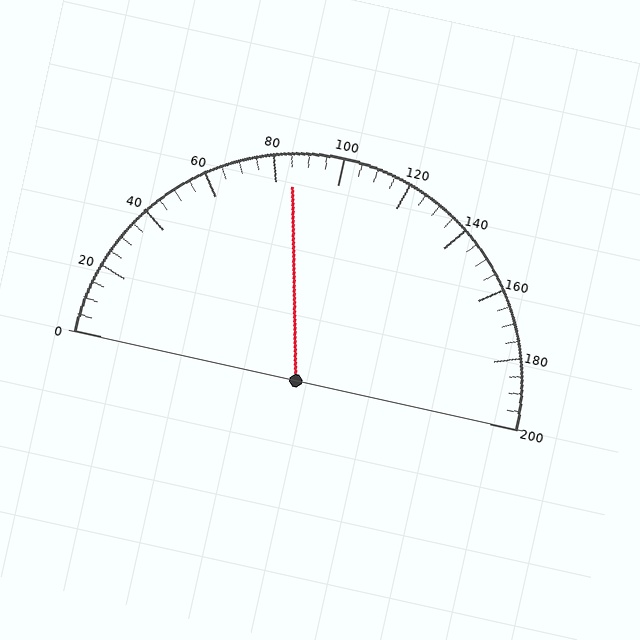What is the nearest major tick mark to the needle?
The nearest major tick mark is 80.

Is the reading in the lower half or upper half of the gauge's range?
The reading is in the lower half of the range (0 to 200).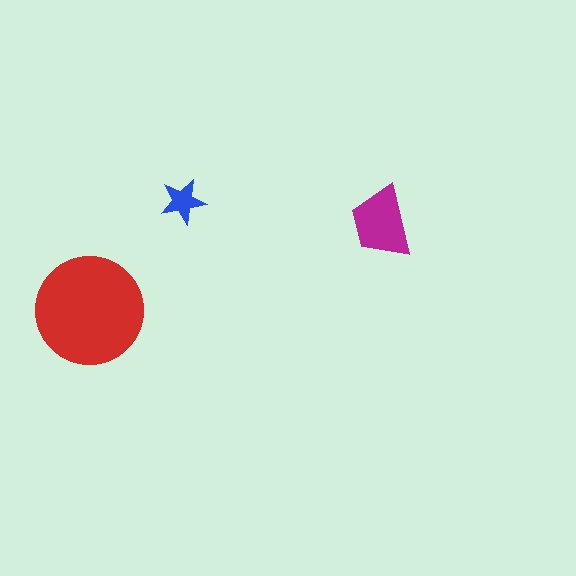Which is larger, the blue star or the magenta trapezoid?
The magenta trapezoid.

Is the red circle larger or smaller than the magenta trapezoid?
Larger.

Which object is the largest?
The red circle.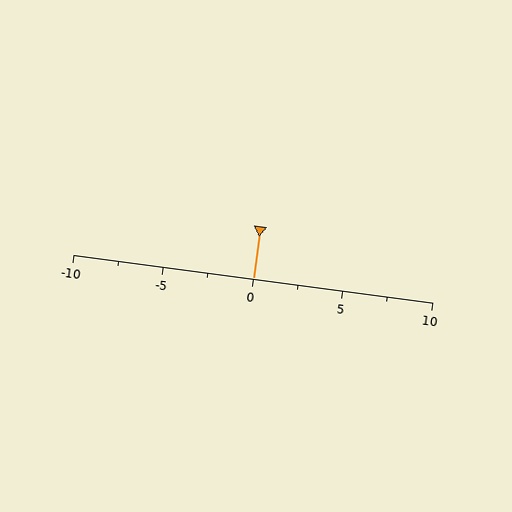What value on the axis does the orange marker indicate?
The marker indicates approximately 0.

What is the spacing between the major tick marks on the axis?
The major ticks are spaced 5 apart.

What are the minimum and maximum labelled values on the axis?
The axis runs from -10 to 10.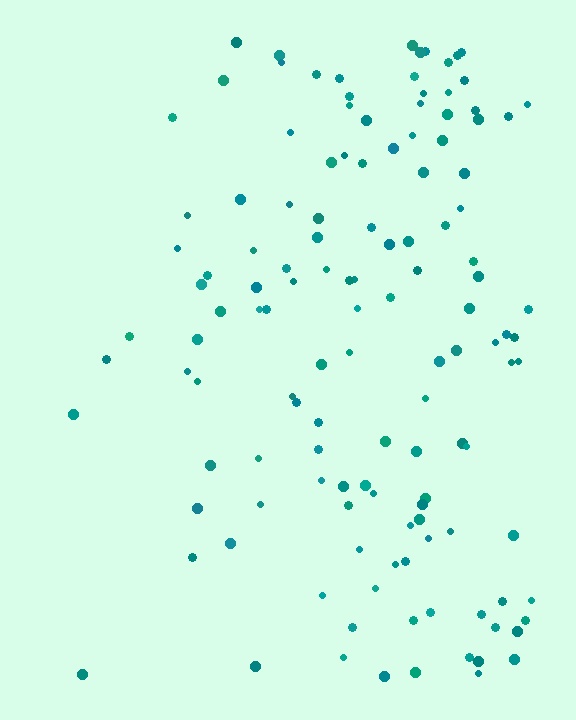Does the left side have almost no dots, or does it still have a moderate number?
Still a moderate number, just noticeably fewer than the right.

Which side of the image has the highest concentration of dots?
The right.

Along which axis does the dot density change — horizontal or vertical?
Horizontal.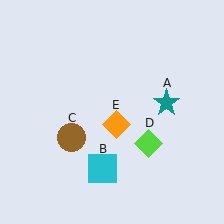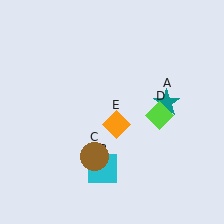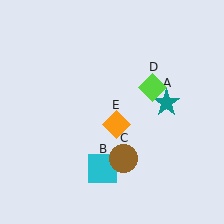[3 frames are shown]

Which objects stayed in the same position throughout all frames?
Teal star (object A) and cyan square (object B) and orange diamond (object E) remained stationary.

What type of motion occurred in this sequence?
The brown circle (object C), lime diamond (object D) rotated counterclockwise around the center of the scene.